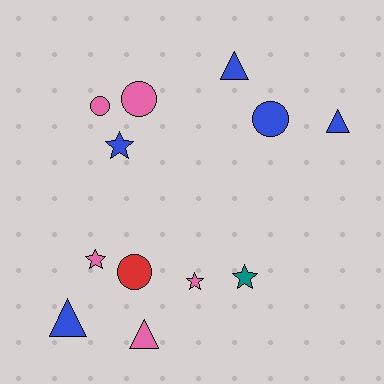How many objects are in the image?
There are 12 objects.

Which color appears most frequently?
Blue, with 5 objects.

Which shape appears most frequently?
Star, with 4 objects.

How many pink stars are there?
There are 2 pink stars.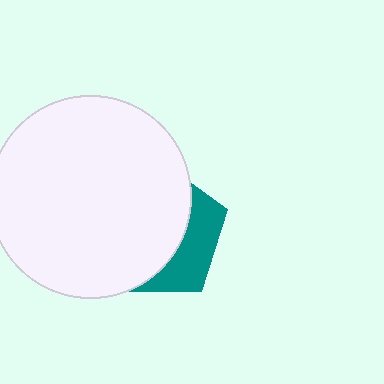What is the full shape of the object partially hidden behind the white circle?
The partially hidden object is a teal pentagon.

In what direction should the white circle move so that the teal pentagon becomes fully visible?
The white circle should move left. That is the shortest direction to clear the overlap and leave the teal pentagon fully visible.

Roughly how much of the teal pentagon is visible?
A small part of it is visible (roughly 31%).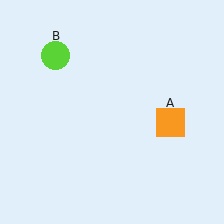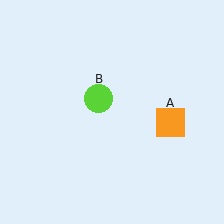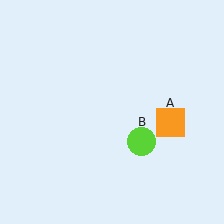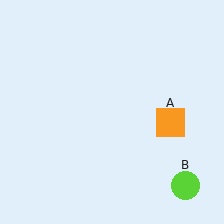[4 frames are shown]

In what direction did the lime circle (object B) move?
The lime circle (object B) moved down and to the right.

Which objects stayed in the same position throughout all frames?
Orange square (object A) remained stationary.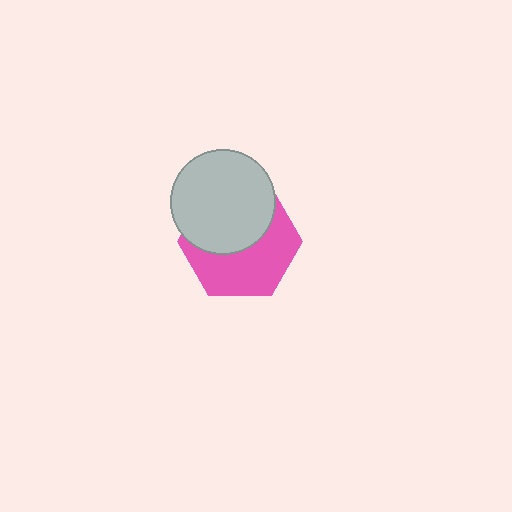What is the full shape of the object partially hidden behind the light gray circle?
The partially hidden object is a pink hexagon.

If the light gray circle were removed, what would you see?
You would see the complete pink hexagon.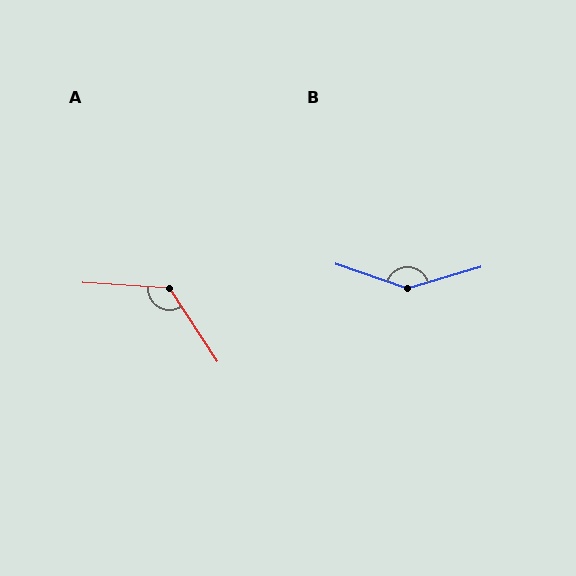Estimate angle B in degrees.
Approximately 145 degrees.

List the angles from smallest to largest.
A (127°), B (145°).